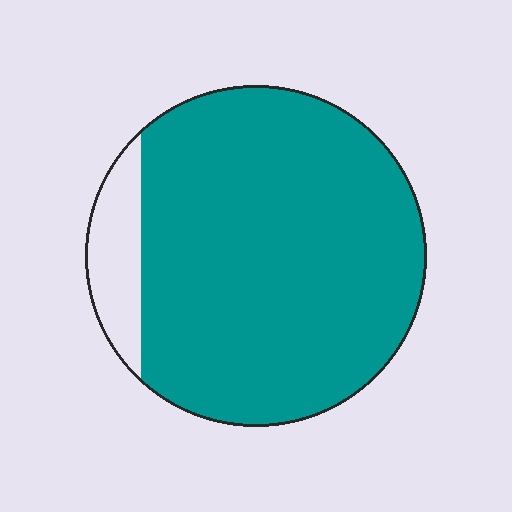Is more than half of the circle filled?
Yes.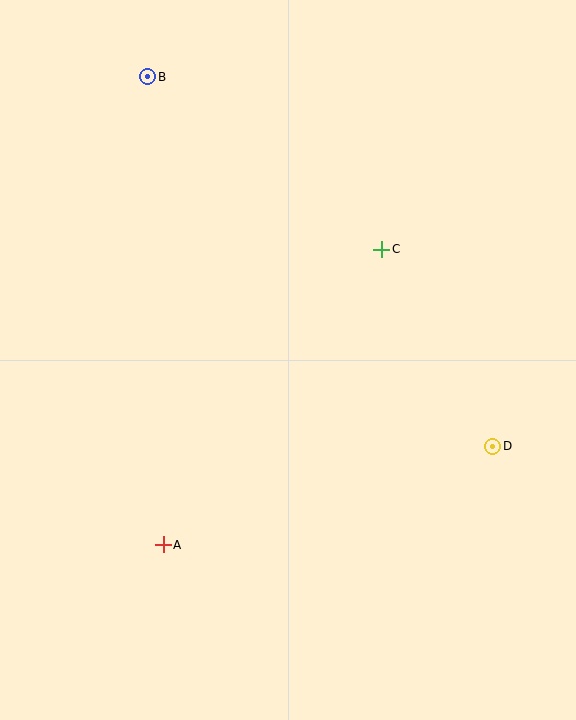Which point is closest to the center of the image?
Point C at (382, 249) is closest to the center.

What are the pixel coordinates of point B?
Point B is at (148, 77).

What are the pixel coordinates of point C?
Point C is at (382, 249).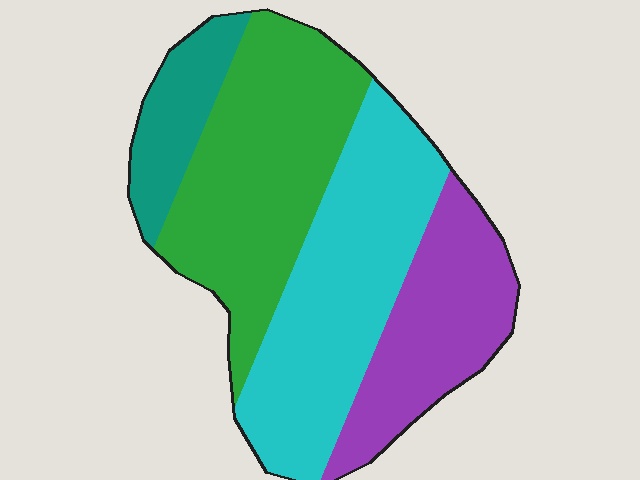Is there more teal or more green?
Green.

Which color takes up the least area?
Teal, at roughly 10%.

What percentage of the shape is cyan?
Cyan covers 33% of the shape.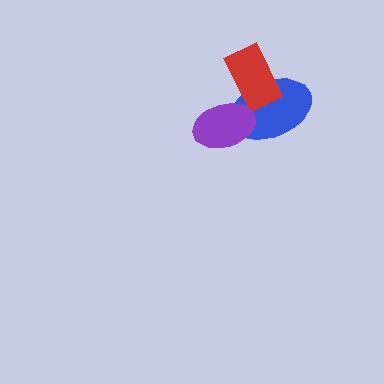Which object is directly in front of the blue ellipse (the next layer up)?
The red rectangle is directly in front of the blue ellipse.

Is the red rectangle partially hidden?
Yes, it is partially covered by another shape.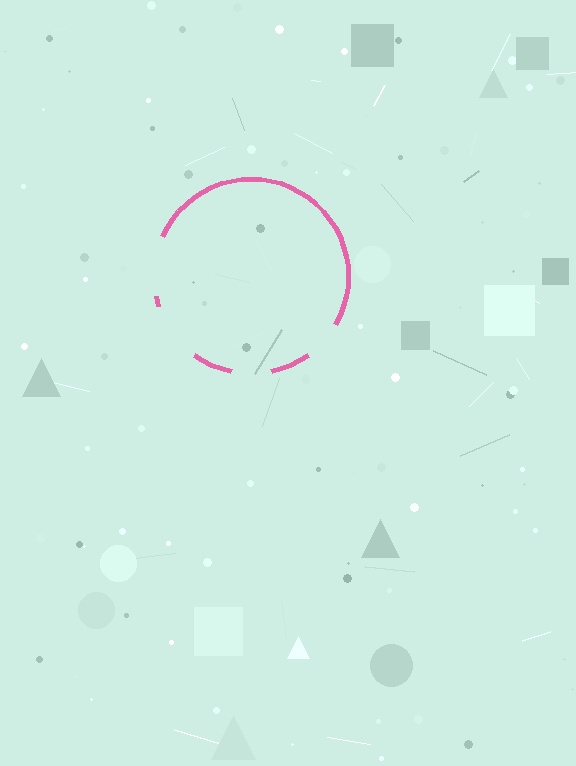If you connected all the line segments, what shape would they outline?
They would outline a circle.